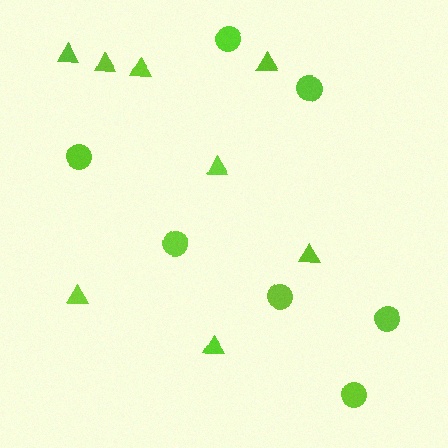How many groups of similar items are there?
There are 2 groups: one group of triangles (8) and one group of circles (7).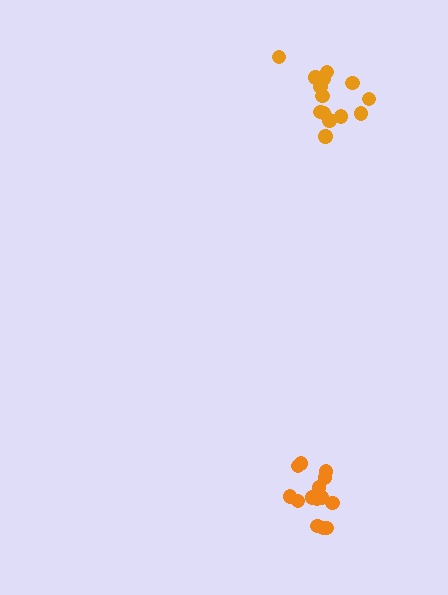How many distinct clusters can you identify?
There are 2 distinct clusters.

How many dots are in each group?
Group 1: 14 dots, Group 2: 14 dots (28 total).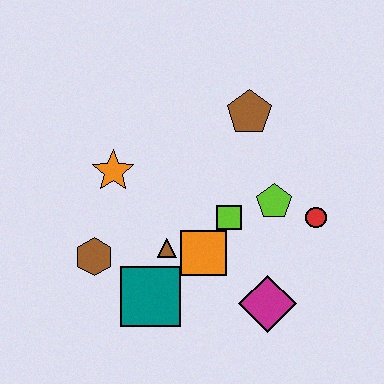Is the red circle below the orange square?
No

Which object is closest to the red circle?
The lime pentagon is closest to the red circle.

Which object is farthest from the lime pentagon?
The brown hexagon is farthest from the lime pentagon.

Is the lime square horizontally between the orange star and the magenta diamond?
Yes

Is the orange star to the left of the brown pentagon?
Yes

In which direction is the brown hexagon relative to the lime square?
The brown hexagon is to the left of the lime square.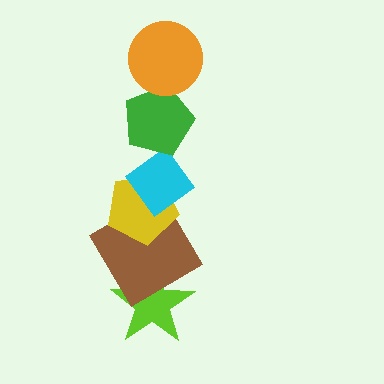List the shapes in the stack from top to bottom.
From top to bottom: the orange circle, the green pentagon, the cyan diamond, the yellow pentagon, the brown diamond, the lime star.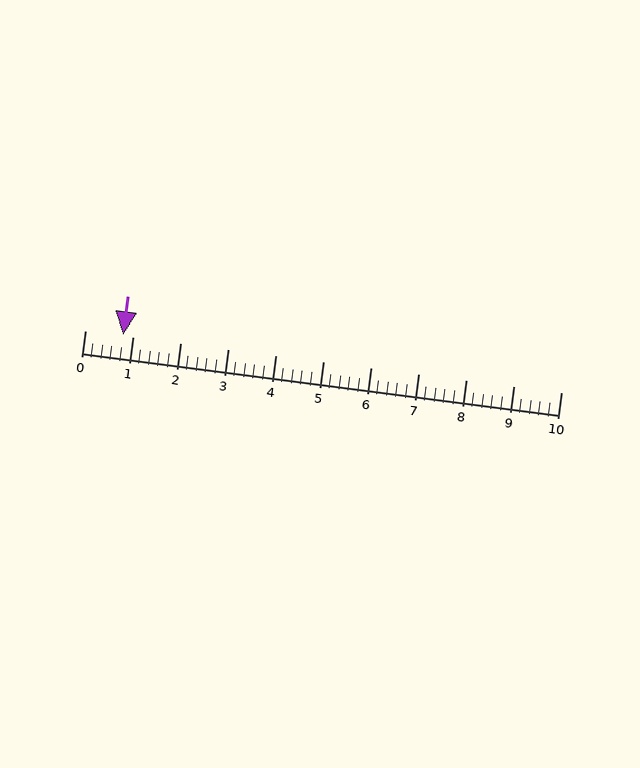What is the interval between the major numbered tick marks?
The major tick marks are spaced 1 units apart.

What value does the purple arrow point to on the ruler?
The purple arrow points to approximately 0.8.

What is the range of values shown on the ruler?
The ruler shows values from 0 to 10.